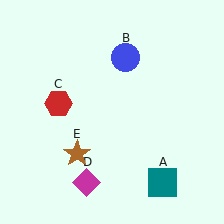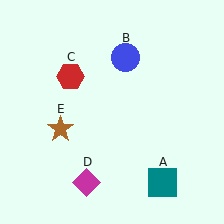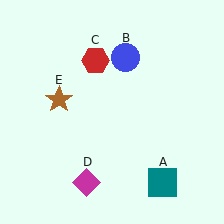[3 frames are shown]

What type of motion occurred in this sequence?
The red hexagon (object C), brown star (object E) rotated clockwise around the center of the scene.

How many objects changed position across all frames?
2 objects changed position: red hexagon (object C), brown star (object E).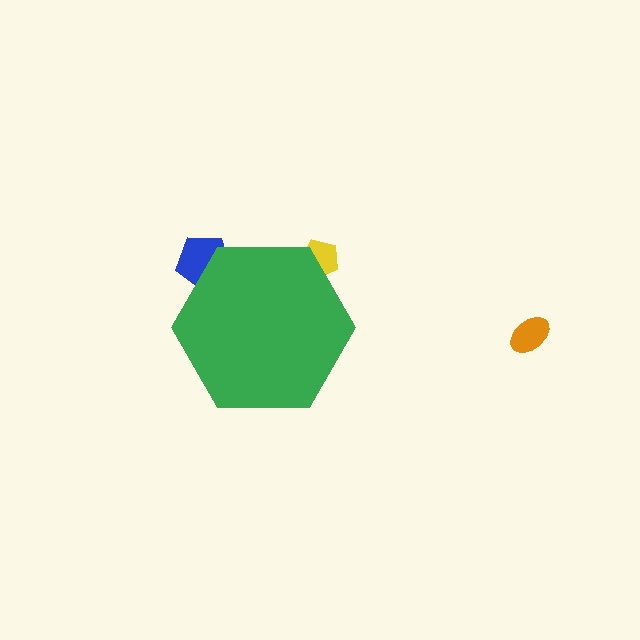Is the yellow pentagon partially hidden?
Yes, the yellow pentagon is partially hidden behind the green hexagon.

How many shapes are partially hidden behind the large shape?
2 shapes are partially hidden.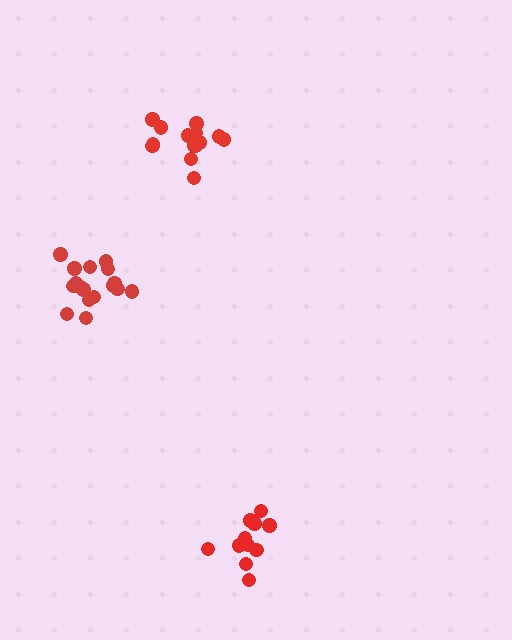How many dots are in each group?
Group 1: 15 dots, Group 2: 17 dots, Group 3: 11 dots (43 total).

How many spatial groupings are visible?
There are 3 spatial groupings.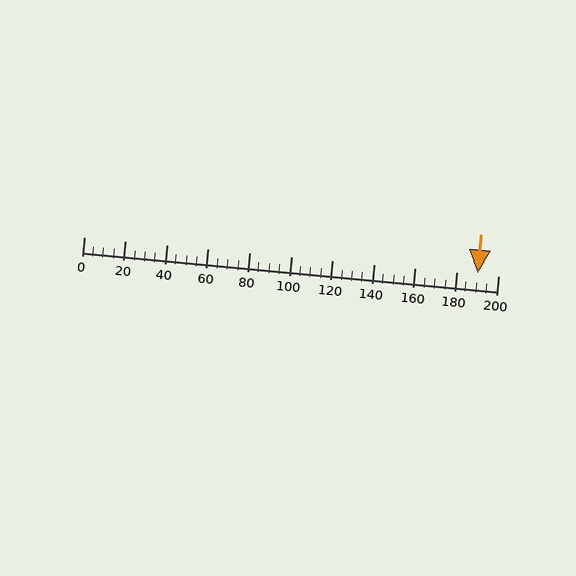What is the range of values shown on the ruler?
The ruler shows values from 0 to 200.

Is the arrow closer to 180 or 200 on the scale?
The arrow is closer to 200.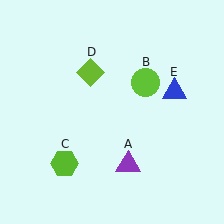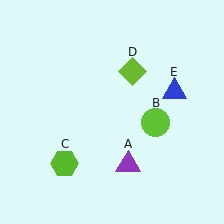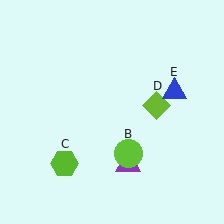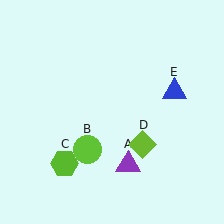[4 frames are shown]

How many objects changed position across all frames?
2 objects changed position: lime circle (object B), lime diamond (object D).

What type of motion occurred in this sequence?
The lime circle (object B), lime diamond (object D) rotated clockwise around the center of the scene.